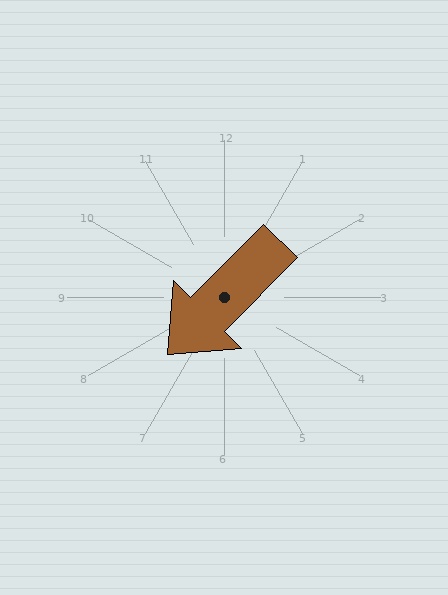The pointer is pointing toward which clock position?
Roughly 7 o'clock.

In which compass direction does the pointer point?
Southwest.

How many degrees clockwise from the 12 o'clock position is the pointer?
Approximately 225 degrees.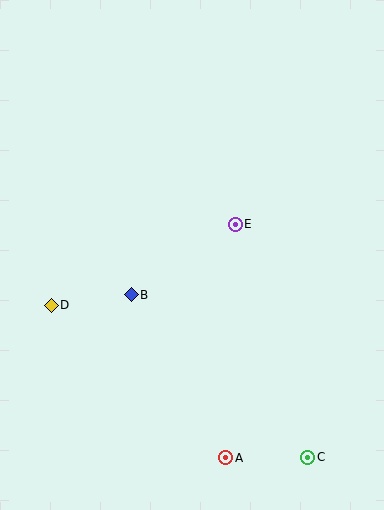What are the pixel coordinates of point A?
Point A is at (226, 458).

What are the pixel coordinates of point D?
Point D is at (51, 305).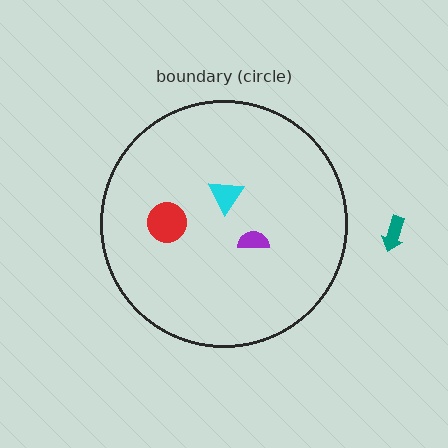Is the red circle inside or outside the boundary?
Inside.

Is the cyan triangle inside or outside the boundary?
Inside.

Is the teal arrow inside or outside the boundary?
Outside.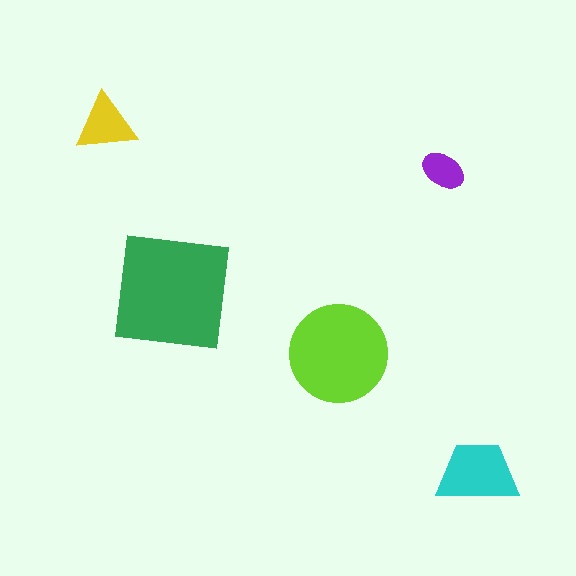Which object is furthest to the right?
The cyan trapezoid is rightmost.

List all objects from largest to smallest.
The green square, the lime circle, the cyan trapezoid, the yellow triangle, the purple ellipse.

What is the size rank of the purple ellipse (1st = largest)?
5th.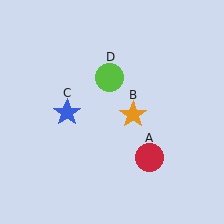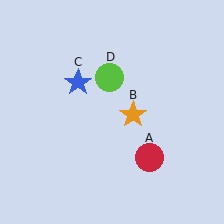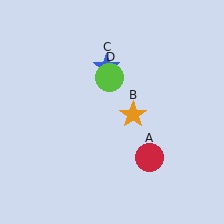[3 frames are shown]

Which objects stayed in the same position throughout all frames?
Red circle (object A) and orange star (object B) and lime circle (object D) remained stationary.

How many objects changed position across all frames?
1 object changed position: blue star (object C).